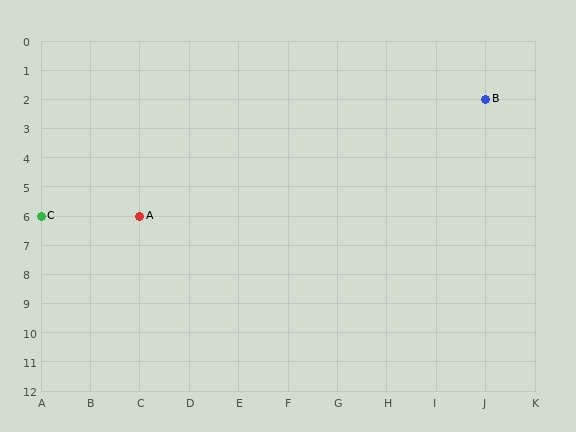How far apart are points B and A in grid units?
Points B and A are 7 columns and 4 rows apart (about 8.1 grid units diagonally).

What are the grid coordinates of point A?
Point A is at grid coordinates (C, 6).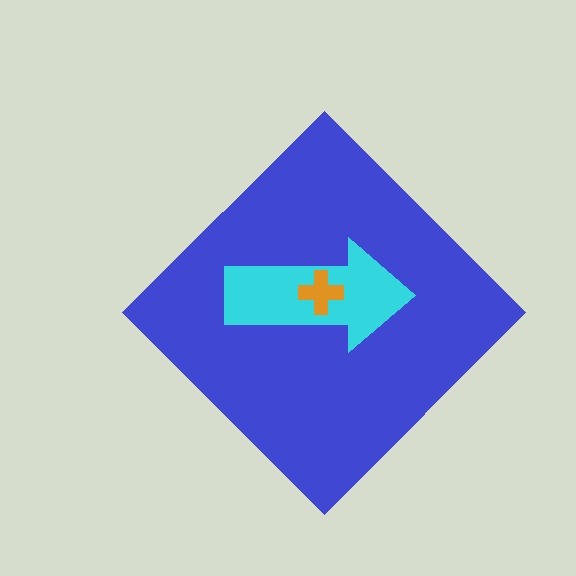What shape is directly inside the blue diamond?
The cyan arrow.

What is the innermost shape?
The orange cross.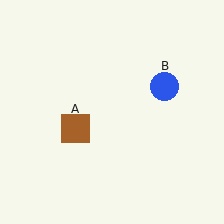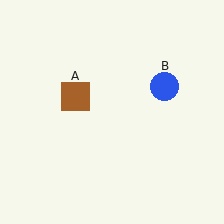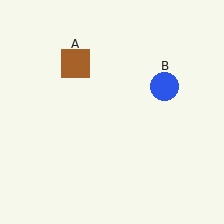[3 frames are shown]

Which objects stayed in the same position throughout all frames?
Blue circle (object B) remained stationary.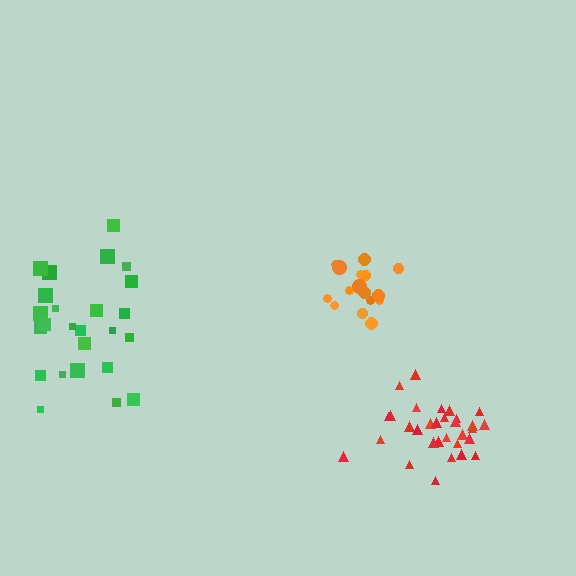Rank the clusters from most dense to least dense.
red, orange, green.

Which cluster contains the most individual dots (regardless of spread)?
Red (31).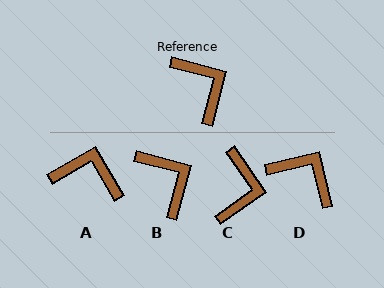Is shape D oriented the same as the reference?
No, it is off by about 29 degrees.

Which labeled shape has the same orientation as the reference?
B.